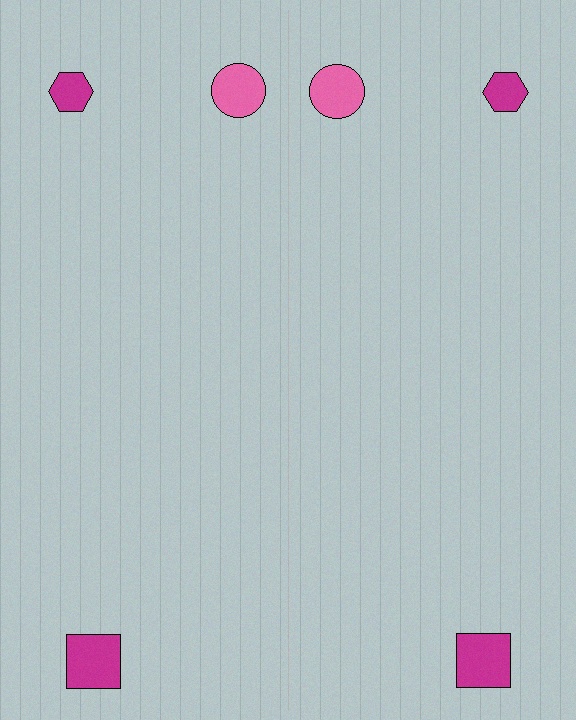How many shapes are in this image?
There are 6 shapes in this image.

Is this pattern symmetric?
Yes, this pattern has bilateral (reflection) symmetry.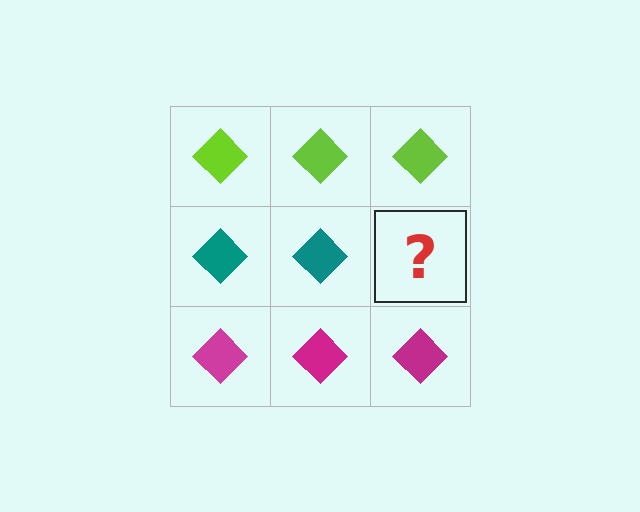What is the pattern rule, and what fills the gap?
The rule is that each row has a consistent color. The gap should be filled with a teal diamond.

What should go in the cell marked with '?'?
The missing cell should contain a teal diamond.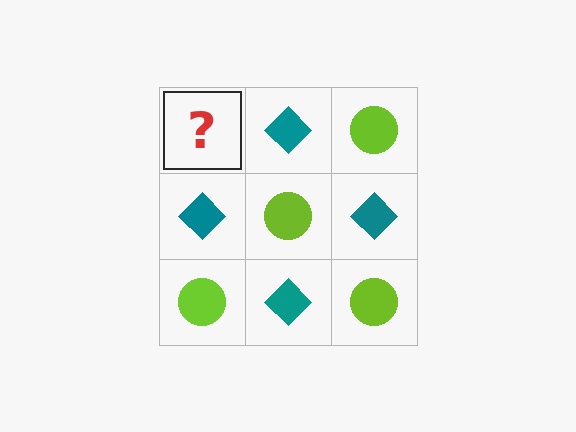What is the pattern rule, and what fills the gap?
The rule is that it alternates lime circle and teal diamond in a checkerboard pattern. The gap should be filled with a lime circle.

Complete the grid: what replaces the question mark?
The question mark should be replaced with a lime circle.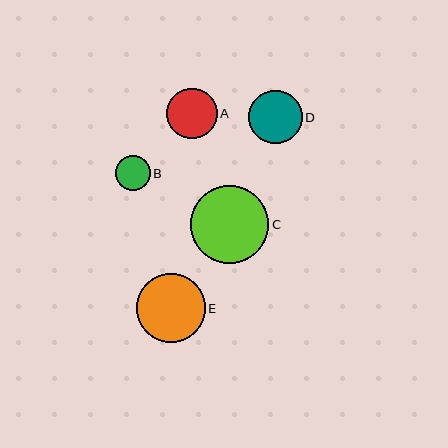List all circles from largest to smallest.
From largest to smallest: C, E, D, A, B.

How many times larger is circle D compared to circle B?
Circle D is approximately 1.5 times the size of circle B.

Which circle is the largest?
Circle C is the largest with a size of approximately 78 pixels.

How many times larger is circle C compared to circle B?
Circle C is approximately 2.2 times the size of circle B.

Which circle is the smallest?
Circle B is the smallest with a size of approximately 35 pixels.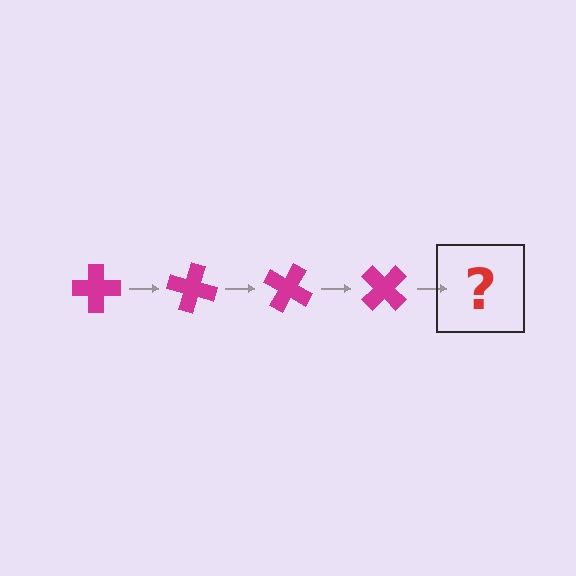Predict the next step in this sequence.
The next step is a magenta cross rotated 60 degrees.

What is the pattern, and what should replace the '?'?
The pattern is that the cross rotates 15 degrees each step. The '?' should be a magenta cross rotated 60 degrees.